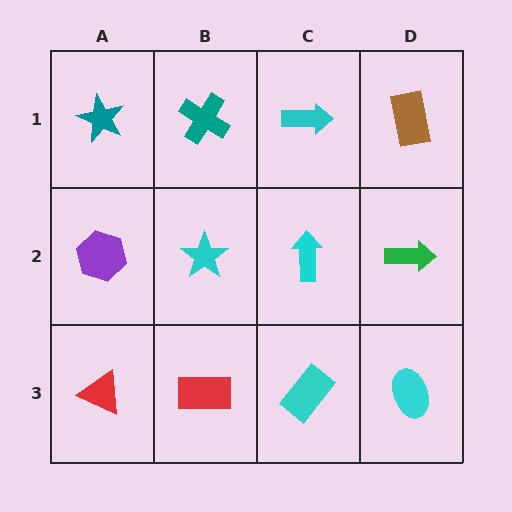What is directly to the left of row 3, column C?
A red rectangle.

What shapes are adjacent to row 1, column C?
A cyan arrow (row 2, column C), a teal cross (row 1, column B), a brown rectangle (row 1, column D).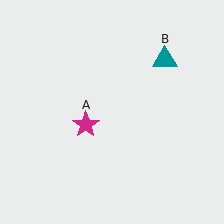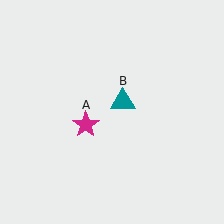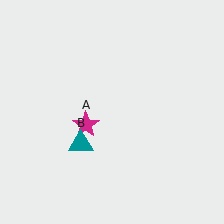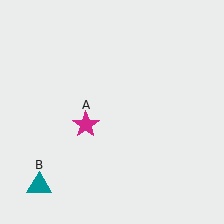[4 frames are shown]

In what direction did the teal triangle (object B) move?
The teal triangle (object B) moved down and to the left.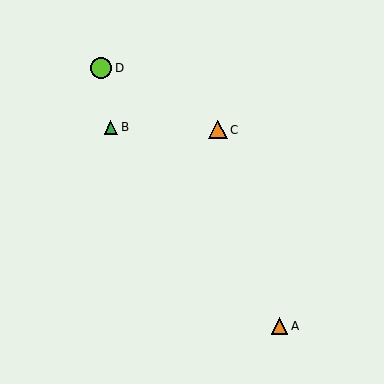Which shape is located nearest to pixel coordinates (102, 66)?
The lime circle (labeled D) at (101, 68) is nearest to that location.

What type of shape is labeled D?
Shape D is a lime circle.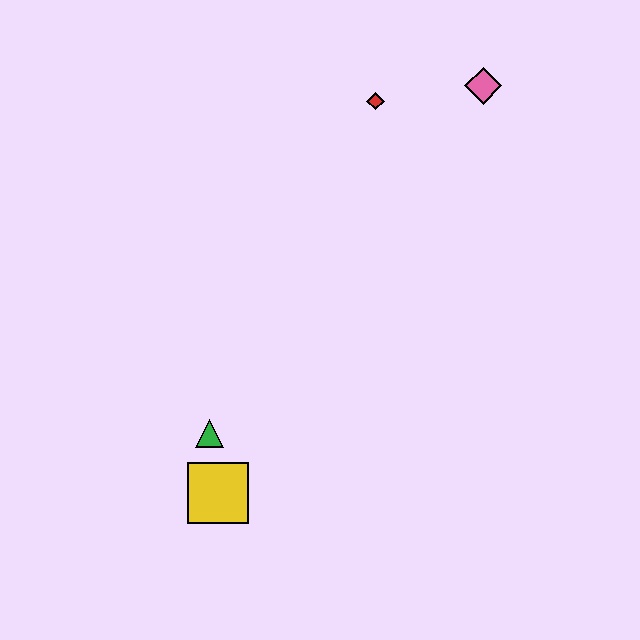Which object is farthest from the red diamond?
The yellow square is farthest from the red diamond.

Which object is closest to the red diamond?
The pink diamond is closest to the red diamond.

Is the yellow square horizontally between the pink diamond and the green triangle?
Yes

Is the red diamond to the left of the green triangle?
No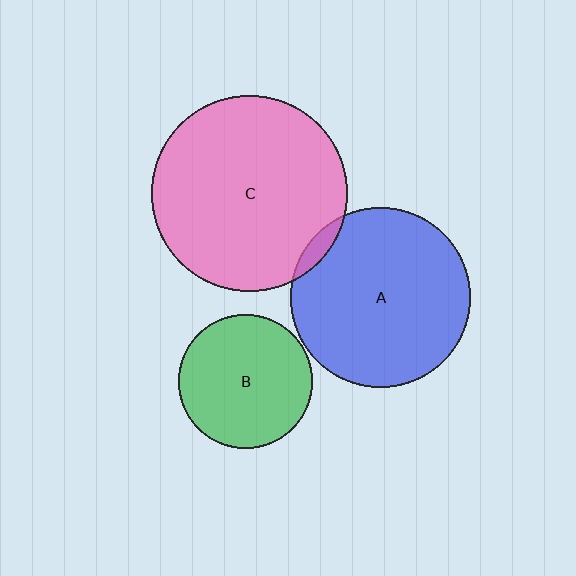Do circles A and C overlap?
Yes.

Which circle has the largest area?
Circle C (pink).